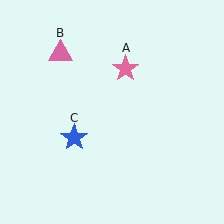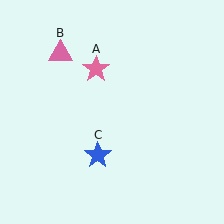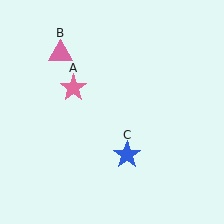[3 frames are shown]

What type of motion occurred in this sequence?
The pink star (object A), blue star (object C) rotated counterclockwise around the center of the scene.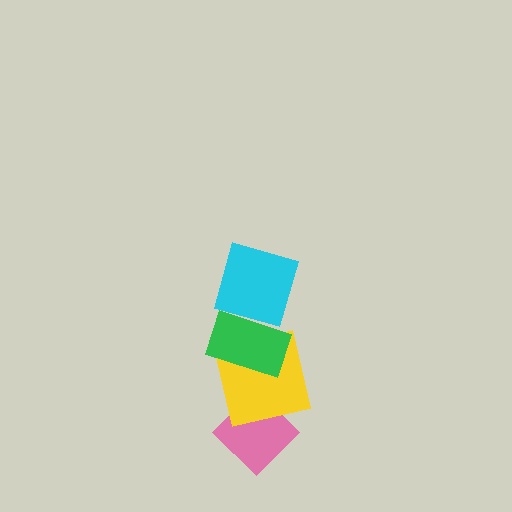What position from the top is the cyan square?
The cyan square is 1st from the top.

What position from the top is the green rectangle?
The green rectangle is 2nd from the top.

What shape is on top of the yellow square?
The green rectangle is on top of the yellow square.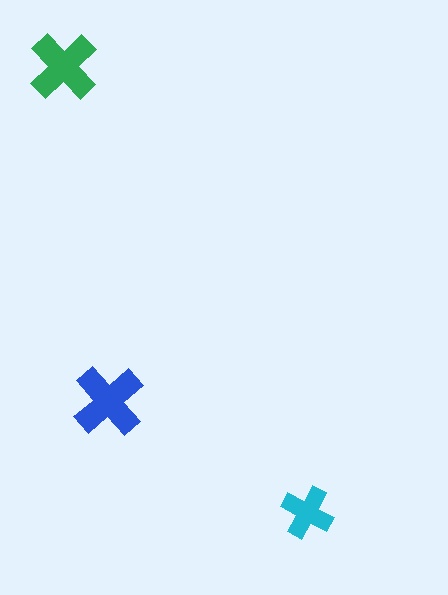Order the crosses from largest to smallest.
the blue one, the green one, the cyan one.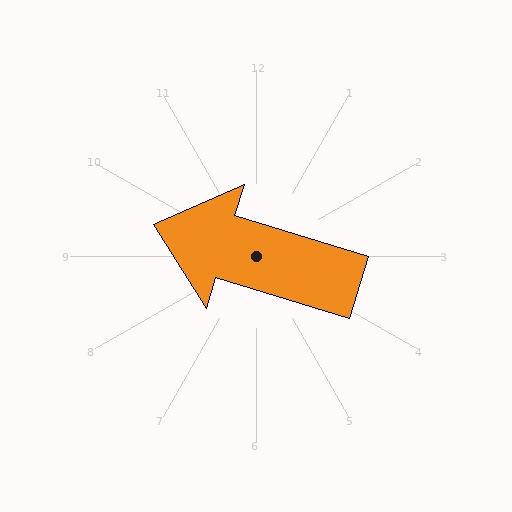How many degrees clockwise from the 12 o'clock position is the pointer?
Approximately 287 degrees.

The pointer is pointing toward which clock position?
Roughly 10 o'clock.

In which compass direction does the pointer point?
West.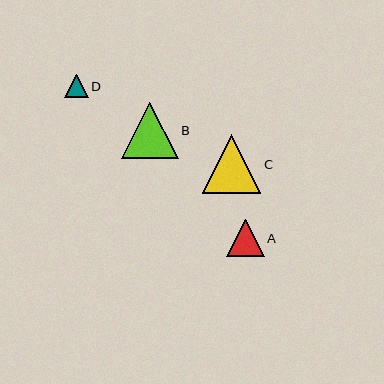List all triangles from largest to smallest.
From largest to smallest: C, B, A, D.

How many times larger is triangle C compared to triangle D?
Triangle C is approximately 2.5 times the size of triangle D.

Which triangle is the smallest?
Triangle D is the smallest with a size of approximately 23 pixels.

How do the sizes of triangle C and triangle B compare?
Triangle C and triangle B are approximately the same size.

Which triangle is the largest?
Triangle C is the largest with a size of approximately 59 pixels.